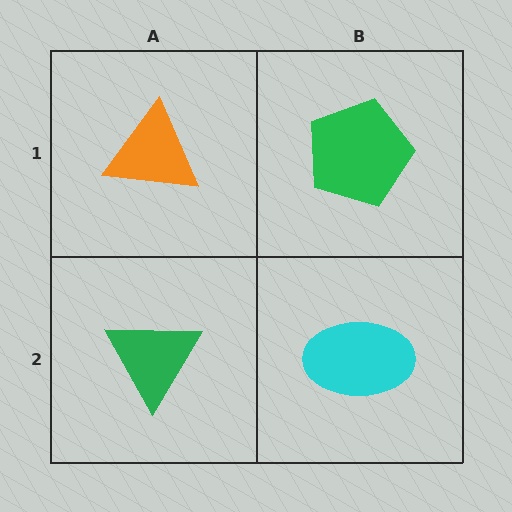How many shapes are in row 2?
2 shapes.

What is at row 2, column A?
A green triangle.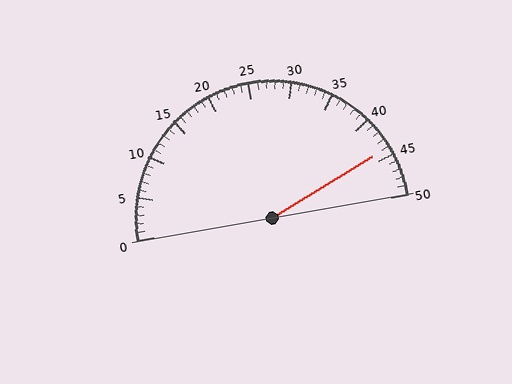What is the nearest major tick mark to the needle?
The nearest major tick mark is 45.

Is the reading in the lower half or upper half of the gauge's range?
The reading is in the upper half of the range (0 to 50).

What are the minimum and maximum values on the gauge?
The gauge ranges from 0 to 50.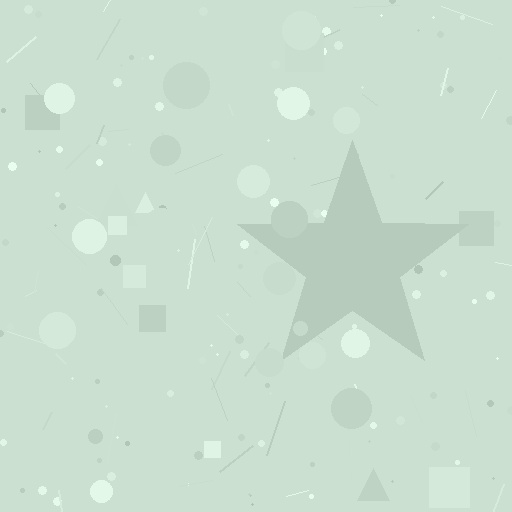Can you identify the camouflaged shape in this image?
The camouflaged shape is a star.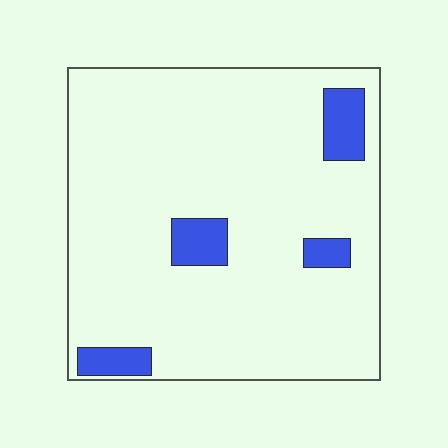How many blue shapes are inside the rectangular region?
4.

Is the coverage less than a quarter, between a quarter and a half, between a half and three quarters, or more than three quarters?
Less than a quarter.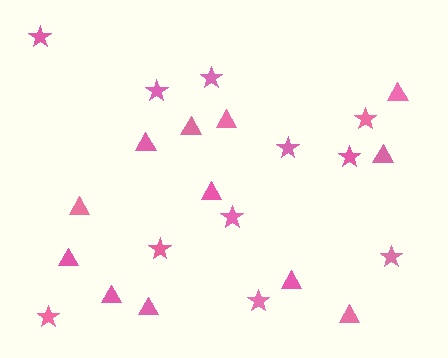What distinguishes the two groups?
There are 2 groups: one group of triangles (12) and one group of stars (11).